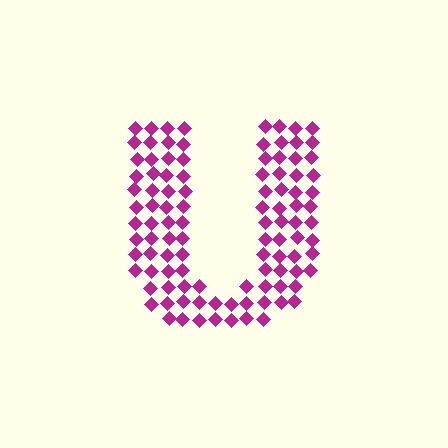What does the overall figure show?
The overall figure shows the letter U.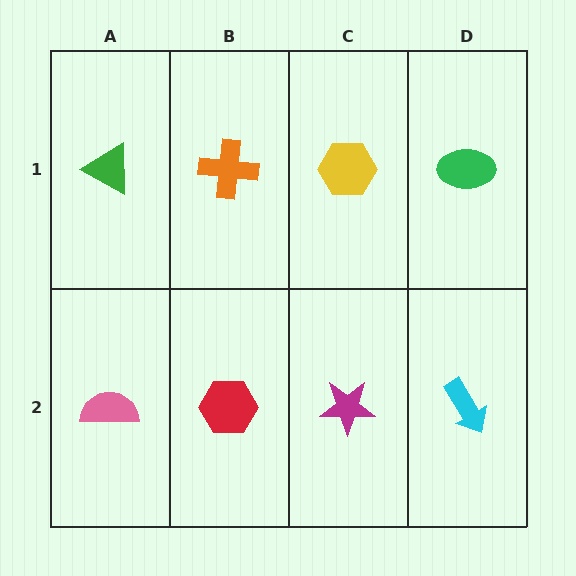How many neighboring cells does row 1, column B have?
3.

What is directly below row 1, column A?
A pink semicircle.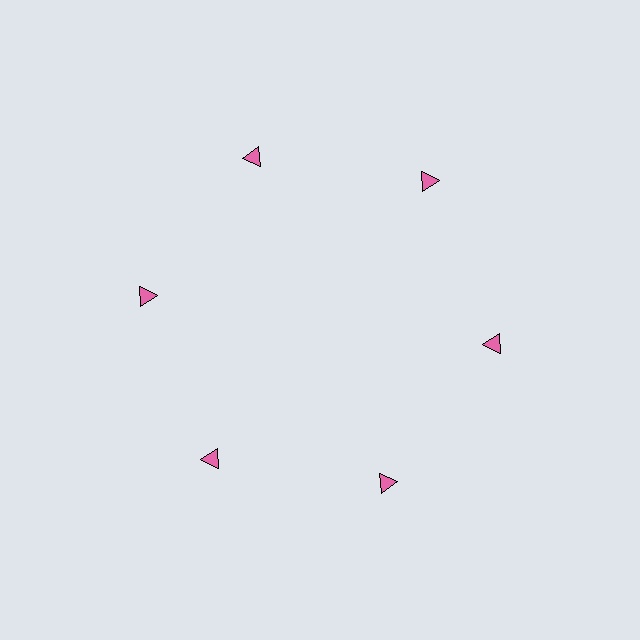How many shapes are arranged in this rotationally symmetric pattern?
There are 6 shapes, arranged in 6 groups of 1.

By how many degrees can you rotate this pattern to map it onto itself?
The pattern maps onto itself every 60 degrees of rotation.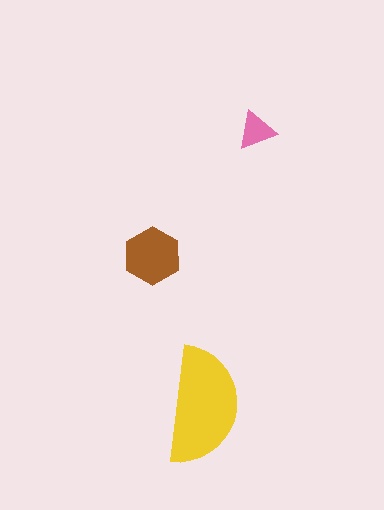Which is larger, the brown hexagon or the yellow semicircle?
The yellow semicircle.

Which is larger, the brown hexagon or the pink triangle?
The brown hexagon.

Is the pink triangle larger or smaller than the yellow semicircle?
Smaller.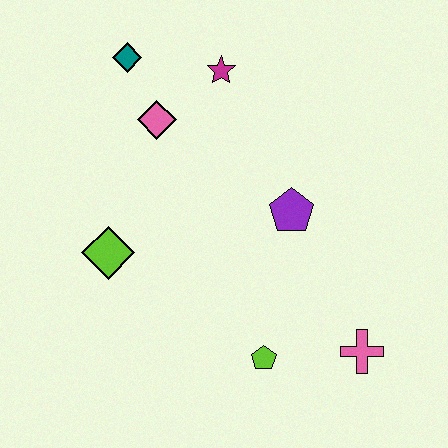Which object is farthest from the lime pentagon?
The teal diamond is farthest from the lime pentagon.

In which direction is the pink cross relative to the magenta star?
The pink cross is below the magenta star.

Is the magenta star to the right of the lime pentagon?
No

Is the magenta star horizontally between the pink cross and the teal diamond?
Yes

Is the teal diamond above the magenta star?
Yes